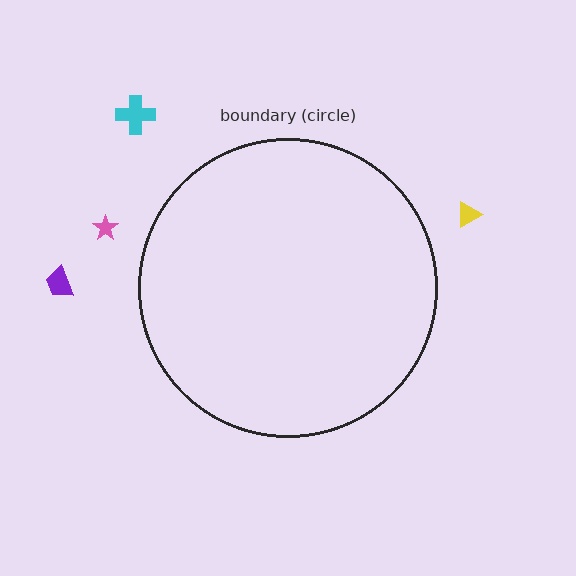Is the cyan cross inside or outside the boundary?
Outside.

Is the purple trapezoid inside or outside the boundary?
Outside.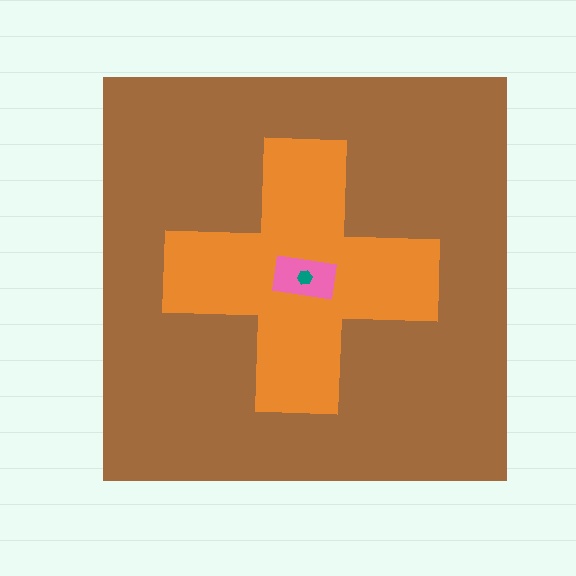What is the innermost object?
The teal hexagon.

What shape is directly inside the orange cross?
The pink rectangle.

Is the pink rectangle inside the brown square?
Yes.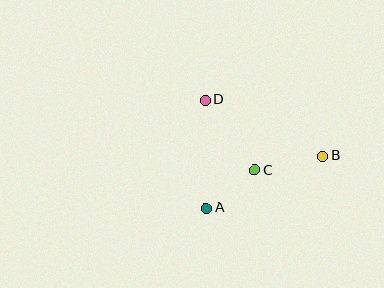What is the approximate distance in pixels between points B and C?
The distance between B and C is approximately 70 pixels.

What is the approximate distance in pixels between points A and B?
The distance between A and B is approximately 128 pixels.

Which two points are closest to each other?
Points A and C are closest to each other.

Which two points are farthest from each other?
Points B and D are farthest from each other.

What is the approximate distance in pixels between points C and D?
The distance between C and D is approximately 86 pixels.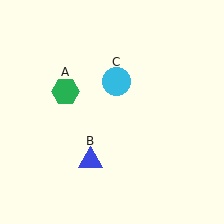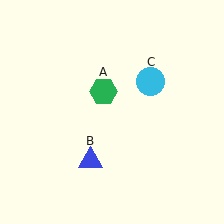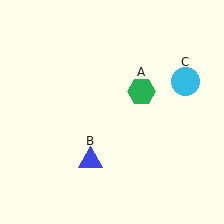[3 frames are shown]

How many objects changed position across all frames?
2 objects changed position: green hexagon (object A), cyan circle (object C).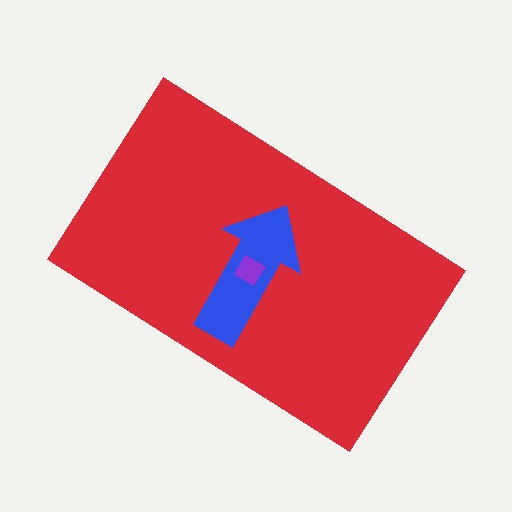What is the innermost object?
The purple diamond.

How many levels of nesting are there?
3.